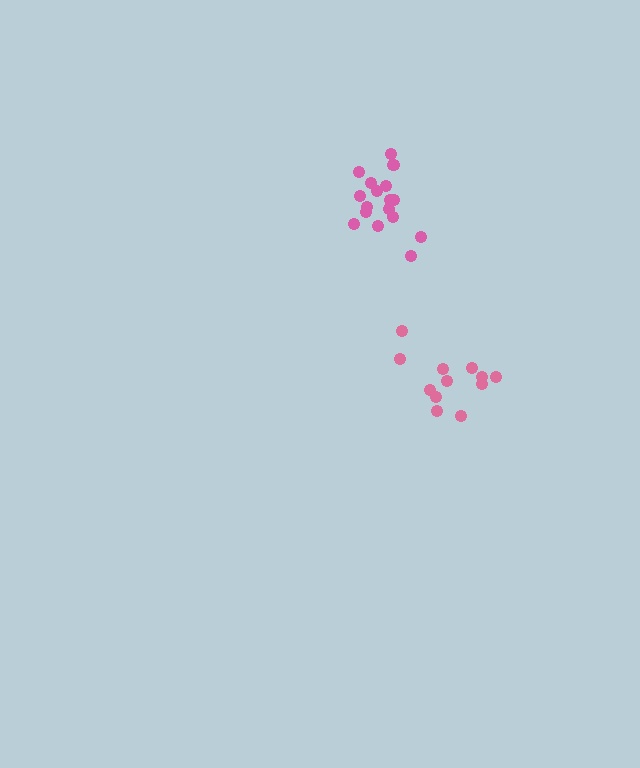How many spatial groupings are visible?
There are 2 spatial groupings.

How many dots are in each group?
Group 1: 17 dots, Group 2: 12 dots (29 total).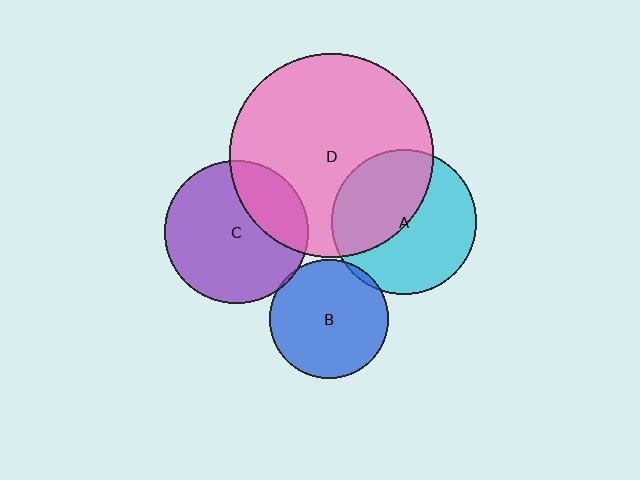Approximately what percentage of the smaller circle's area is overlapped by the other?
Approximately 5%.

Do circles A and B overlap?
Yes.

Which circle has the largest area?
Circle D (pink).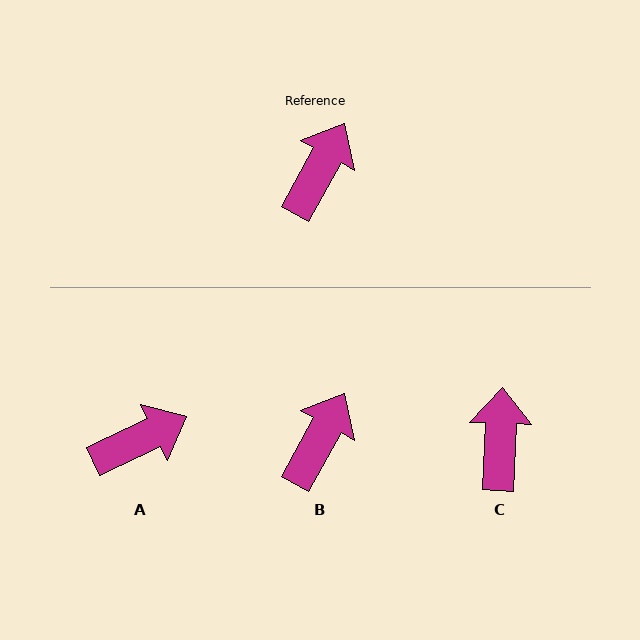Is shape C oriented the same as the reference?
No, it is off by about 26 degrees.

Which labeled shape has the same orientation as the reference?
B.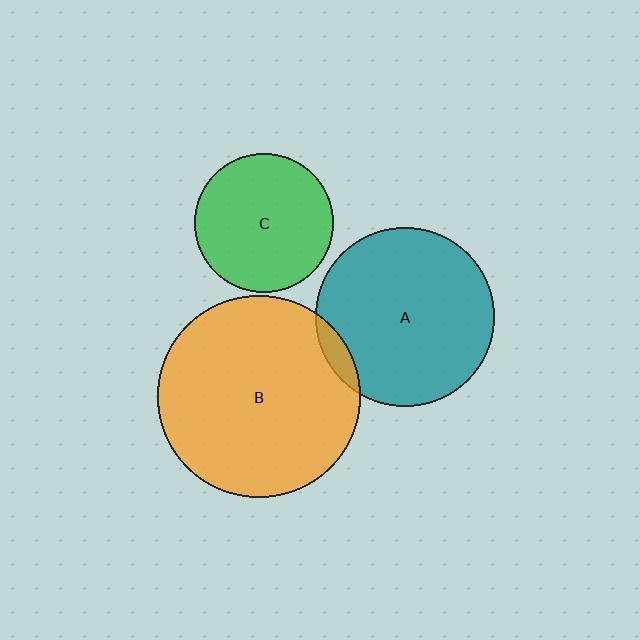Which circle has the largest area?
Circle B (orange).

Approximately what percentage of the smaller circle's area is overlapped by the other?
Approximately 5%.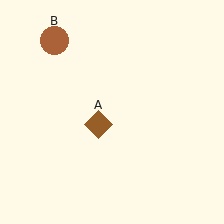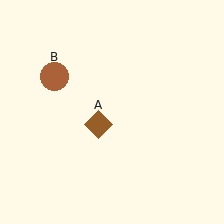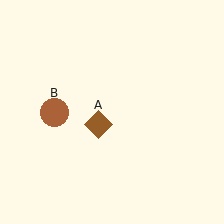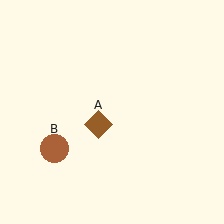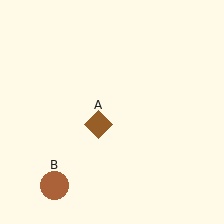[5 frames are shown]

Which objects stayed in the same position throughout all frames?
Brown diamond (object A) remained stationary.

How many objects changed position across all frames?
1 object changed position: brown circle (object B).